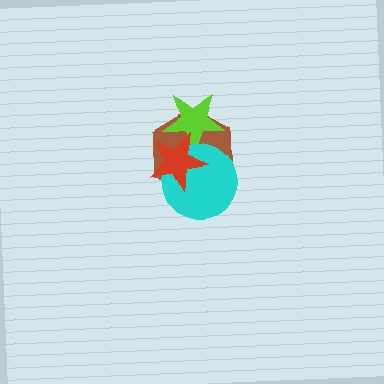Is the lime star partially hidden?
Yes, it is partially covered by another shape.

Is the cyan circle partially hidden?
Yes, it is partially covered by another shape.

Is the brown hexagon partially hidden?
Yes, it is partially covered by another shape.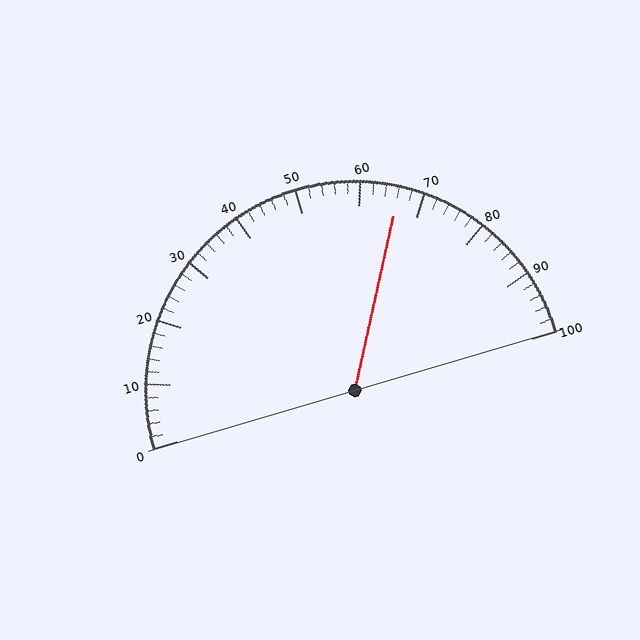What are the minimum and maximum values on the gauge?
The gauge ranges from 0 to 100.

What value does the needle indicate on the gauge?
The needle indicates approximately 66.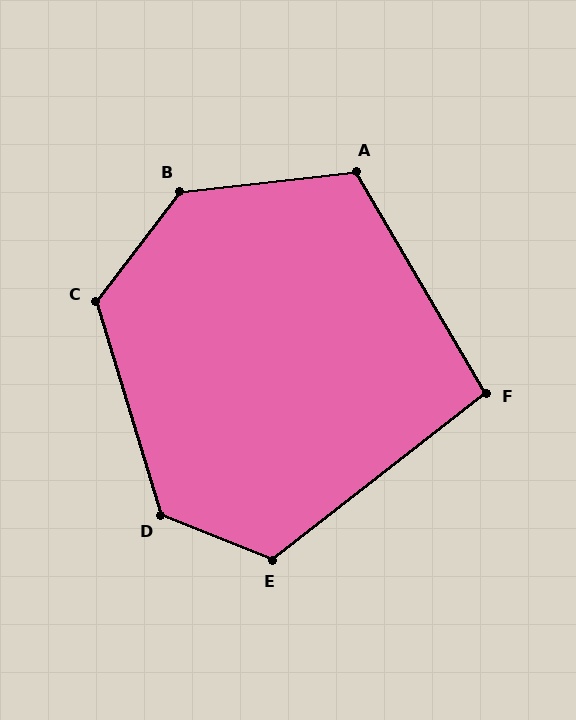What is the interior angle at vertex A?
Approximately 114 degrees (obtuse).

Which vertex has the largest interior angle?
B, at approximately 134 degrees.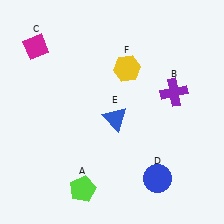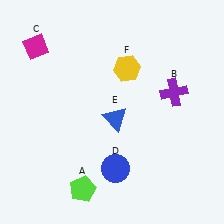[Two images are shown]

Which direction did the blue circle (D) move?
The blue circle (D) moved left.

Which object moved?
The blue circle (D) moved left.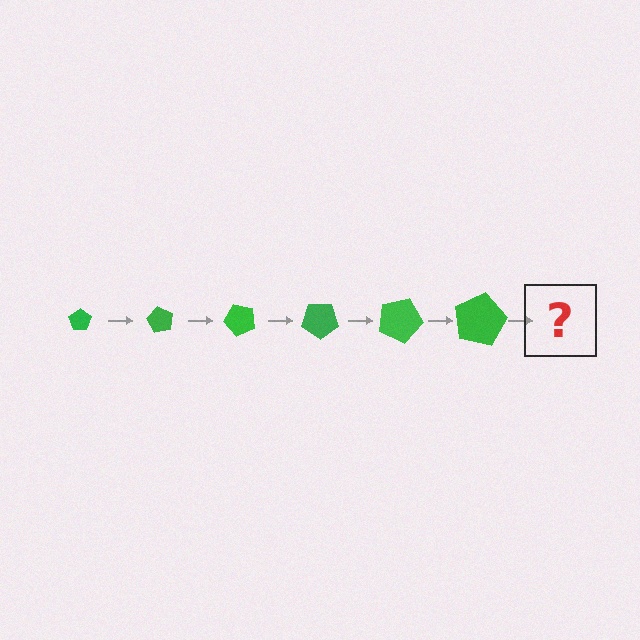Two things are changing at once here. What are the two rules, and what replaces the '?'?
The two rules are that the pentagon grows larger each step and it rotates 60 degrees each step. The '?' should be a pentagon, larger than the previous one and rotated 360 degrees from the start.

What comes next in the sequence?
The next element should be a pentagon, larger than the previous one and rotated 360 degrees from the start.